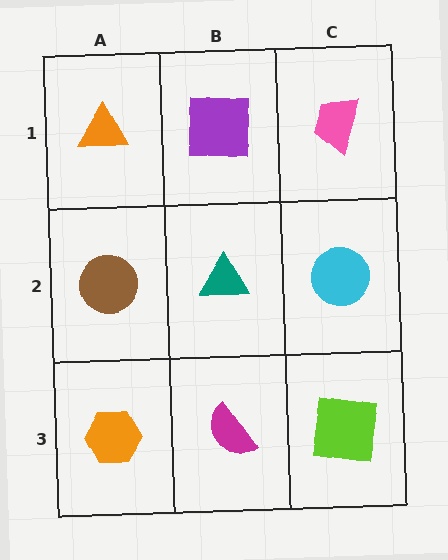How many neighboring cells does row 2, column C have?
3.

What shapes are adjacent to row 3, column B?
A teal triangle (row 2, column B), an orange hexagon (row 3, column A), a lime square (row 3, column C).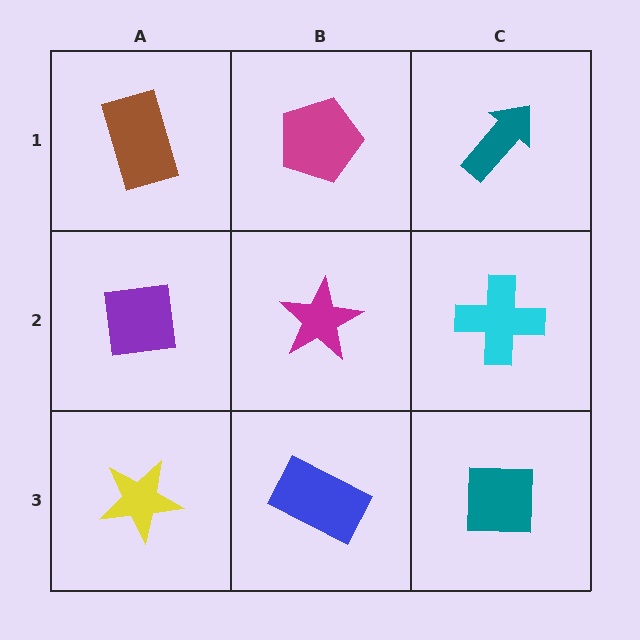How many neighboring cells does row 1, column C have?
2.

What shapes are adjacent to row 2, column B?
A magenta pentagon (row 1, column B), a blue rectangle (row 3, column B), a purple square (row 2, column A), a cyan cross (row 2, column C).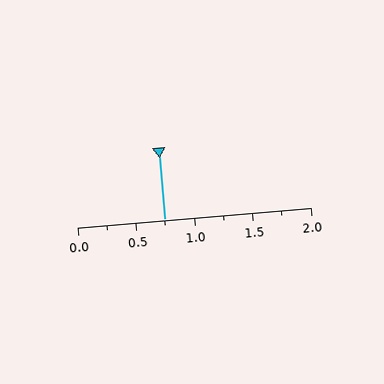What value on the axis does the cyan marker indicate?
The marker indicates approximately 0.75.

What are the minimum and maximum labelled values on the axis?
The axis runs from 0.0 to 2.0.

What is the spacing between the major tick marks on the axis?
The major ticks are spaced 0.5 apart.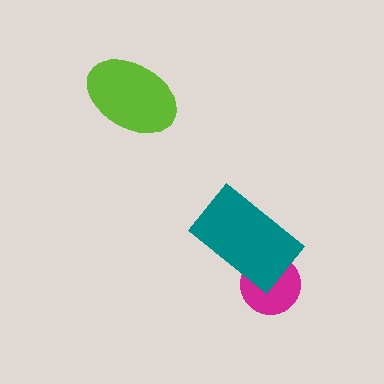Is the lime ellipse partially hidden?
No, no other shape covers it.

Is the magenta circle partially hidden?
Yes, it is partially covered by another shape.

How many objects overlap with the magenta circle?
1 object overlaps with the magenta circle.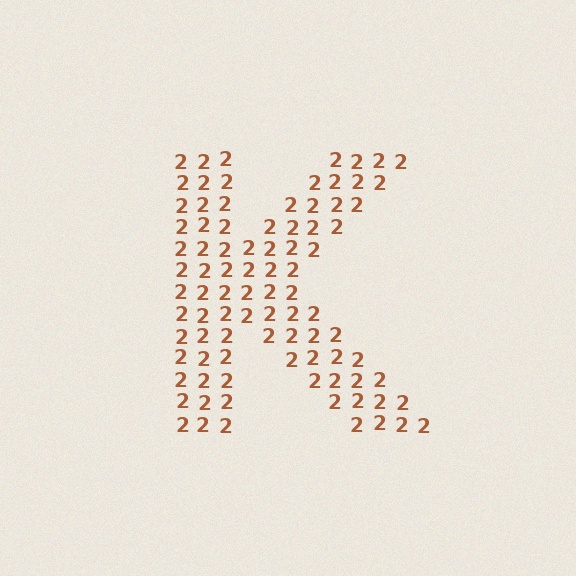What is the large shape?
The large shape is the letter K.